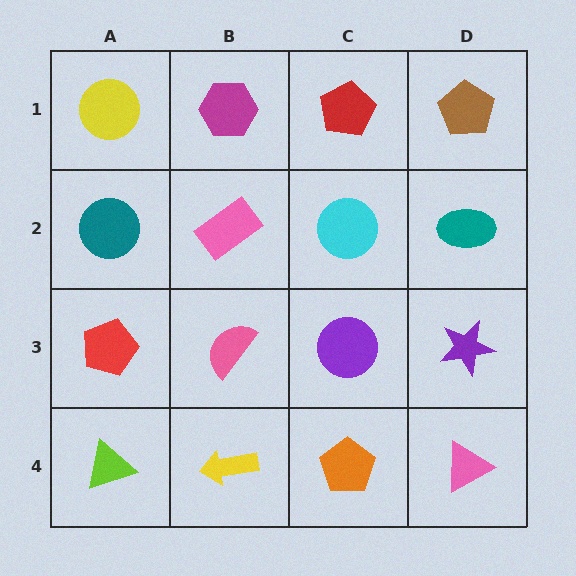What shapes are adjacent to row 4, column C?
A purple circle (row 3, column C), a yellow arrow (row 4, column B), a pink triangle (row 4, column D).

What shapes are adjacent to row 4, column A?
A red pentagon (row 3, column A), a yellow arrow (row 4, column B).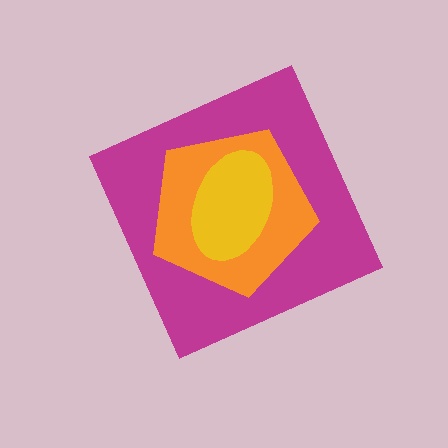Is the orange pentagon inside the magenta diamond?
Yes.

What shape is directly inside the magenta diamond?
The orange pentagon.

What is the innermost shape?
The yellow ellipse.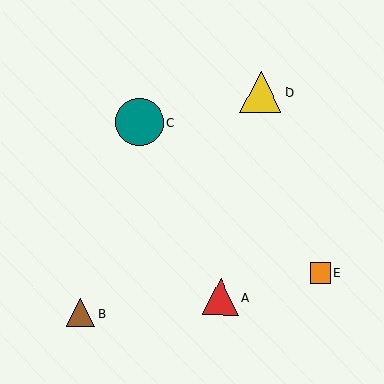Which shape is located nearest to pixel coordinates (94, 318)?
The brown triangle (labeled B) at (81, 313) is nearest to that location.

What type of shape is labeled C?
Shape C is a teal circle.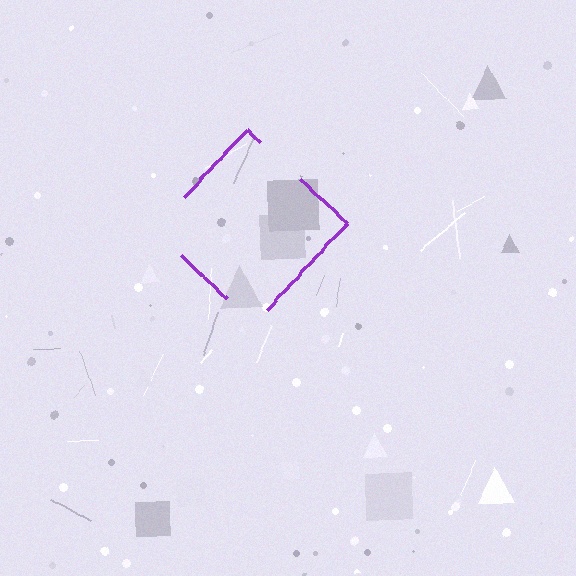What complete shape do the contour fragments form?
The contour fragments form a diamond.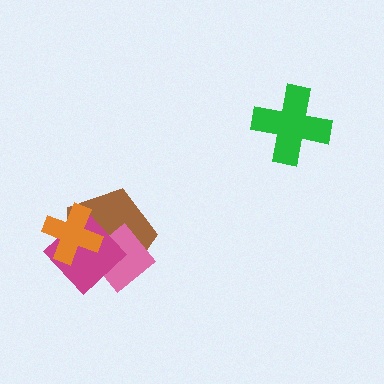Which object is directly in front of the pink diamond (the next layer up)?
The magenta diamond is directly in front of the pink diamond.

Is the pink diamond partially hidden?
Yes, it is partially covered by another shape.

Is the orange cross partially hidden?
No, no other shape covers it.